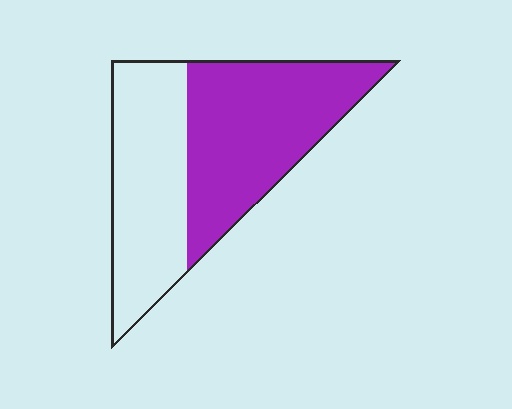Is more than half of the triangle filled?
Yes.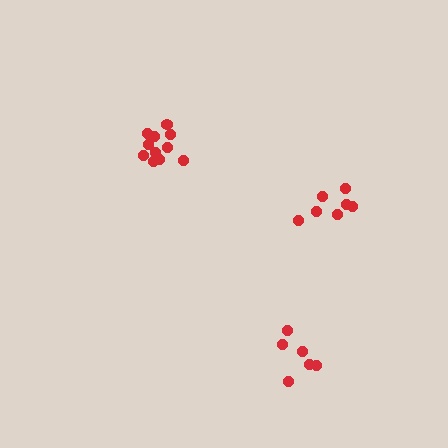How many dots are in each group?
Group 1: 6 dots, Group 2: 7 dots, Group 3: 11 dots (24 total).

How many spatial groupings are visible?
There are 3 spatial groupings.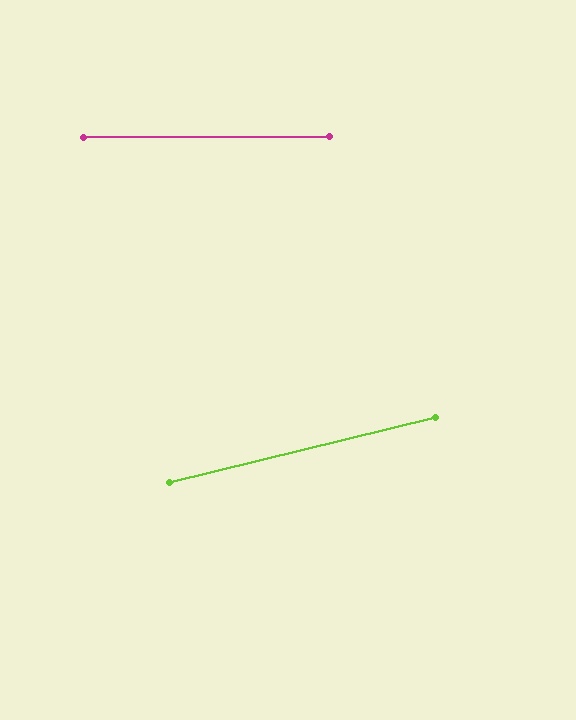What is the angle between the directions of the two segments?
Approximately 14 degrees.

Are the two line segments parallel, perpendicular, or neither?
Neither parallel nor perpendicular — they differ by about 14°.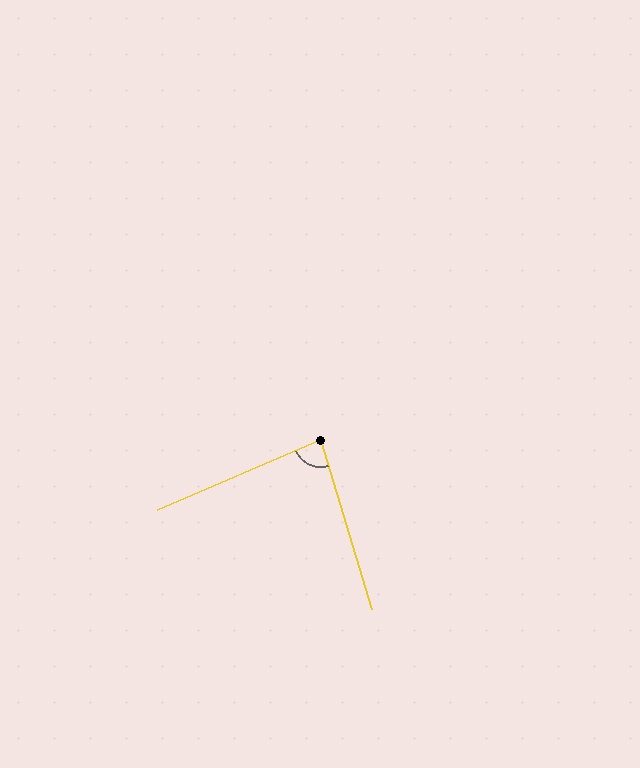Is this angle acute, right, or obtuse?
It is acute.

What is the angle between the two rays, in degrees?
Approximately 84 degrees.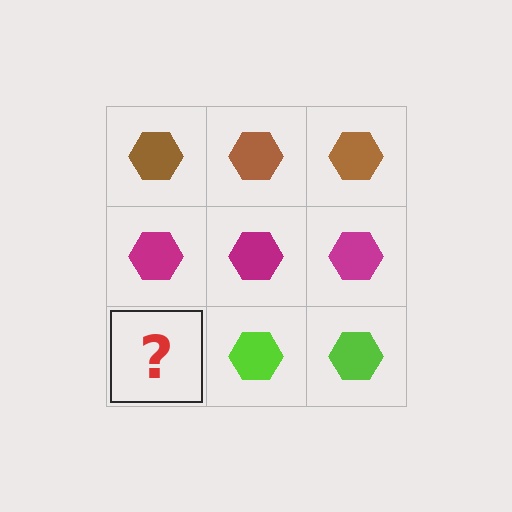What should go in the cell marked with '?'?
The missing cell should contain a lime hexagon.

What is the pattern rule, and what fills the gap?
The rule is that each row has a consistent color. The gap should be filled with a lime hexagon.